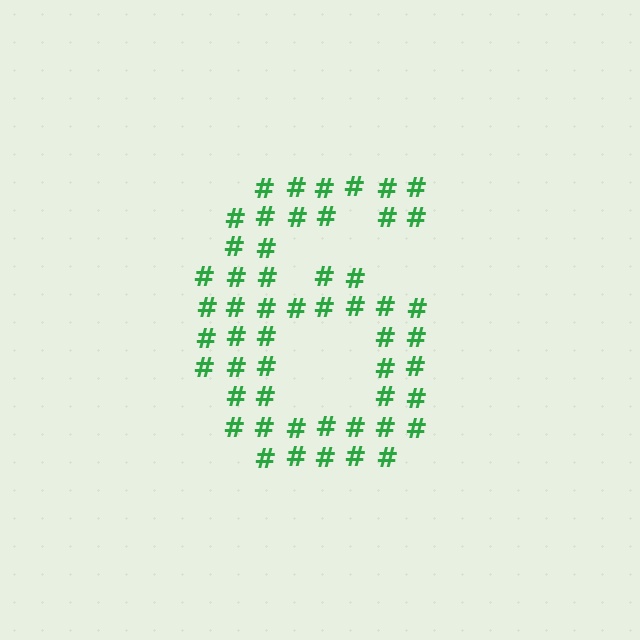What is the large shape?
The large shape is the digit 6.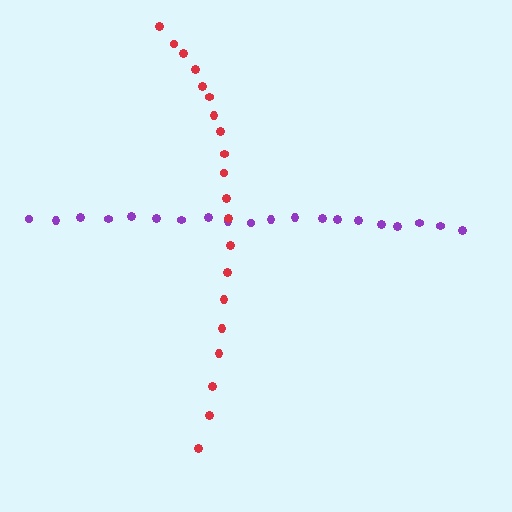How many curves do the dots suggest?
There are 2 distinct paths.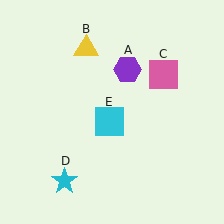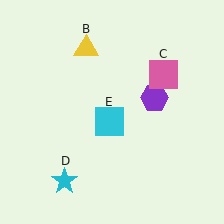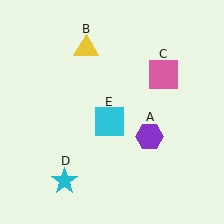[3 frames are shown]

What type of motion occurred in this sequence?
The purple hexagon (object A) rotated clockwise around the center of the scene.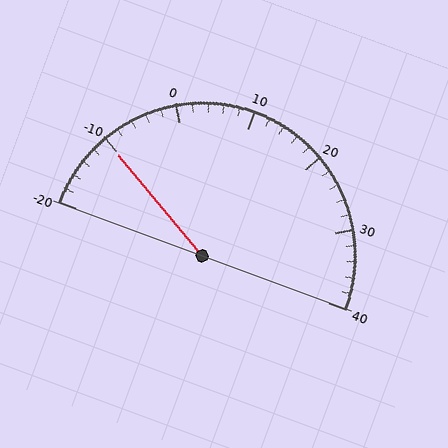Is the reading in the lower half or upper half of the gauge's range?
The reading is in the lower half of the range (-20 to 40).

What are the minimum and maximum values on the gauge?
The gauge ranges from -20 to 40.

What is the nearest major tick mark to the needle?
The nearest major tick mark is -10.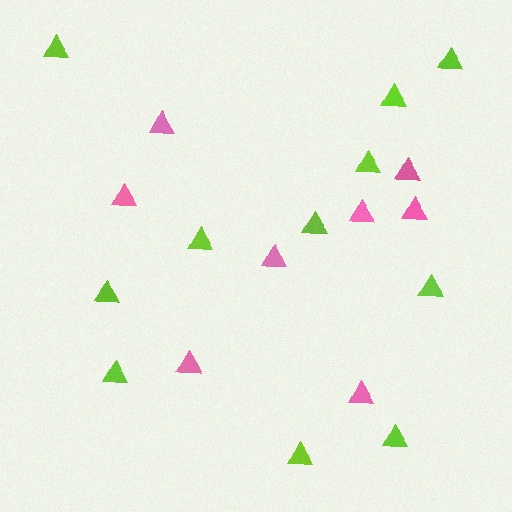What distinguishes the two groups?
There are 2 groups: one group of pink triangles (8) and one group of lime triangles (11).